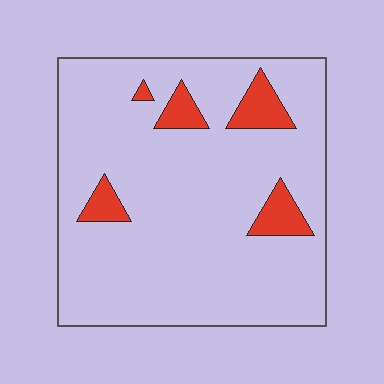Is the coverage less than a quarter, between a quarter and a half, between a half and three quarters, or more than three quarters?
Less than a quarter.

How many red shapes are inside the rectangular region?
5.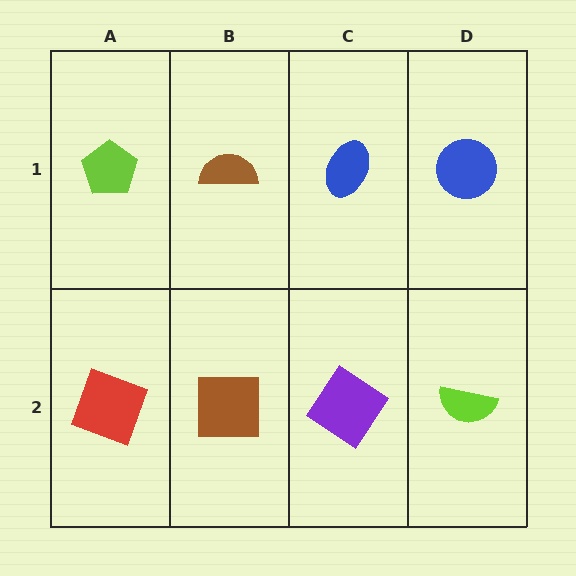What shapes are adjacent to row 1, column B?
A brown square (row 2, column B), a lime pentagon (row 1, column A), a blue ellipse (row 1, column C).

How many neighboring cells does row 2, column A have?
2.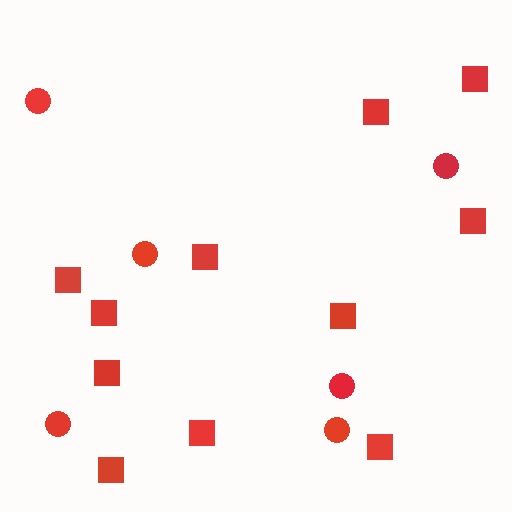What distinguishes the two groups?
There are 2 groups: one group of circles (6) and one group of squares (11).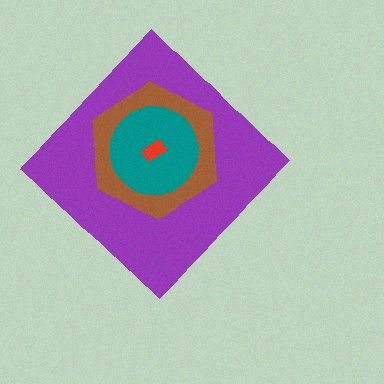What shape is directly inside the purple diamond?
The brown hexagon.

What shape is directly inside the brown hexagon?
The teal circle.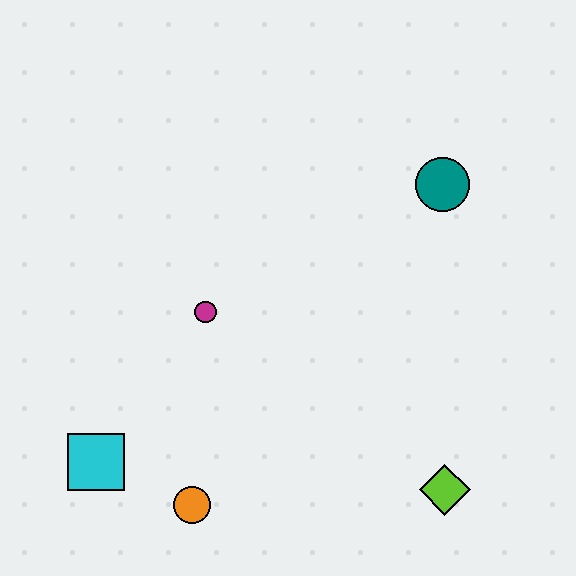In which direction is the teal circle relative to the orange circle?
The teal circle is above the orange circle.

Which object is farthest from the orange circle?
The teal circle is farthest from the orange circle.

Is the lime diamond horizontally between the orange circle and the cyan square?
No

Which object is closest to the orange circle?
The cyan square is closest to the orange circle.